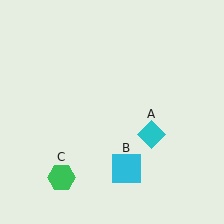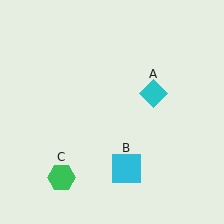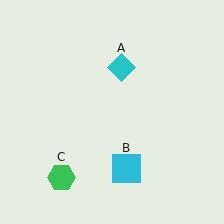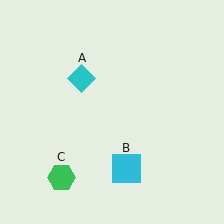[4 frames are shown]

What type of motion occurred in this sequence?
The cyan diamond (object A) rotated counterclockwise around the center of the scene.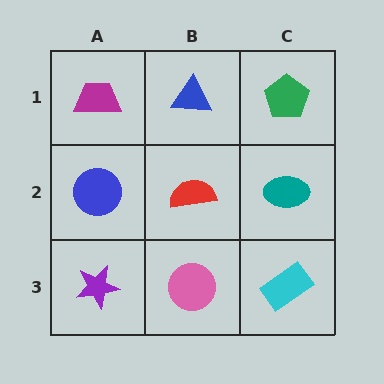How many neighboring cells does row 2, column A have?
3.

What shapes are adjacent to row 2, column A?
A magenta trapezoid (row 1, column A), a purple star (row 3, column A), a red semicircle (row 2, column B).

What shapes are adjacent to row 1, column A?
A blue circle (row 2, column A), a blue triangle (row 1, column B).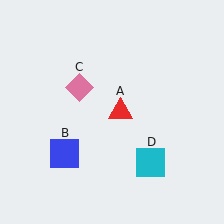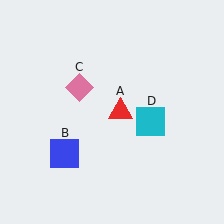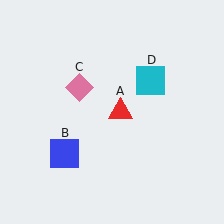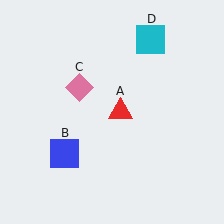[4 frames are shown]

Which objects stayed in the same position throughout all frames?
Red triangle (object A) and blue square (object B) and pink diamond (object C) remained stationary.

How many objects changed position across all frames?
1 object changed position: cyan square (object D).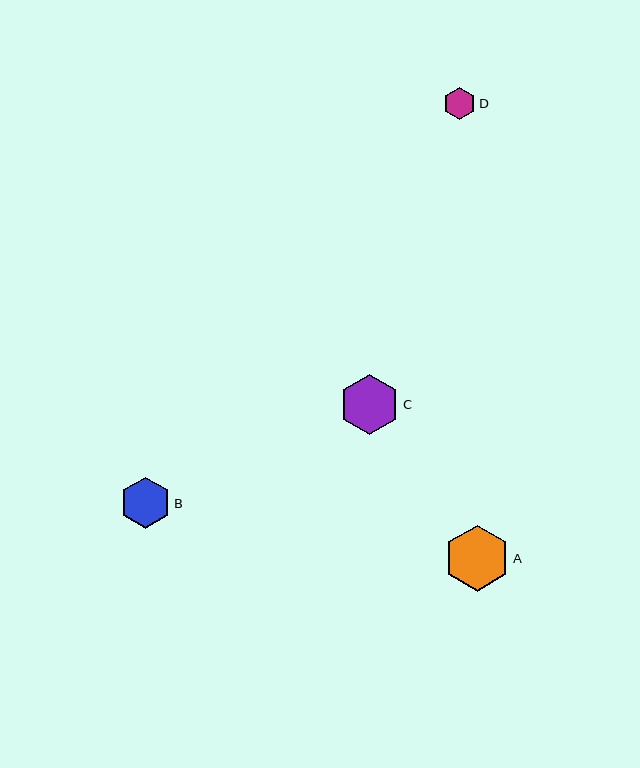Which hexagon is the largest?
Hexagon A is the largest with a size of approximately 66 pixels.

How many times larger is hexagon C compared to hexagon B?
Hexagon C is approximately 1.2 times the size of hexagon B.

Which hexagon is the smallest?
Hexagon D is the smallest with a size of approximately 32 pixels.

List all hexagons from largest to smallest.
From largest to smallest: A, C, B, D.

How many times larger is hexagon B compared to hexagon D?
Hexagon B is approximately 1.6 times the size of hexagon D.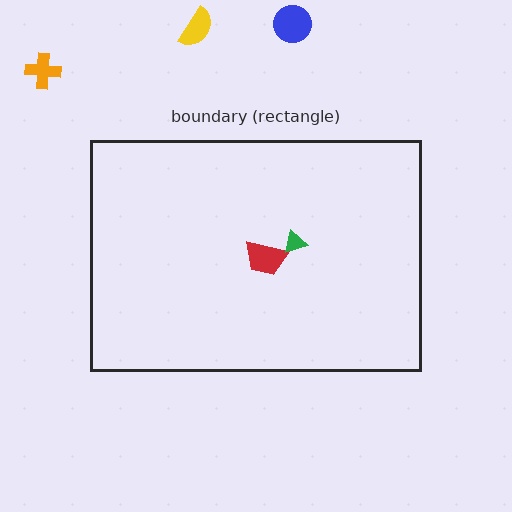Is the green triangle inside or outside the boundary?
Inside.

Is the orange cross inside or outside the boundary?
Outside.